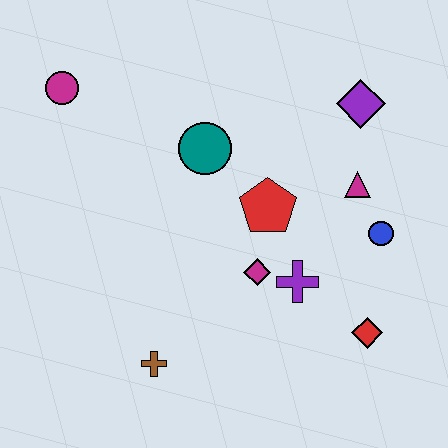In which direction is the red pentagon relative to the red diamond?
The red pentagon is above the red diamond.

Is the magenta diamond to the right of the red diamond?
No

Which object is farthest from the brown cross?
The purple diamond is farthest from the brown cross.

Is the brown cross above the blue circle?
No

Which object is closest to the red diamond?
The purple cross is closest to the red diamond.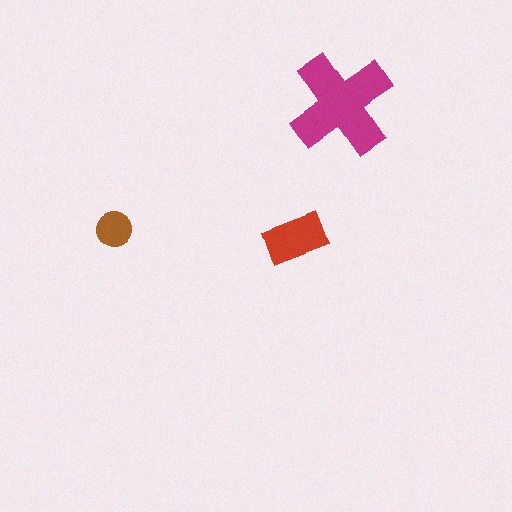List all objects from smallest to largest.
The brown circle, the red rectangle, the magenta cross.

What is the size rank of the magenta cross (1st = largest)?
1st.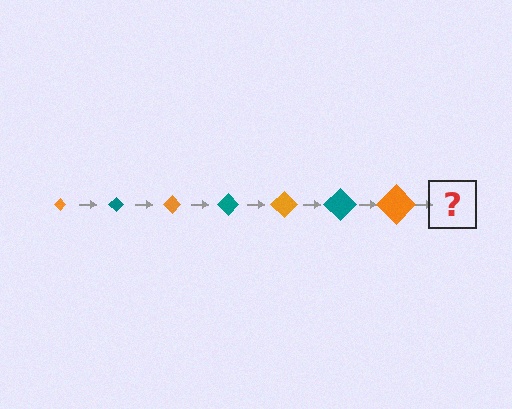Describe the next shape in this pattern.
It should be a teal diamond, larger than the previous one.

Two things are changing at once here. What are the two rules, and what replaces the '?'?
The two rules are that the diamond grows larger each step and the color cycles through orange and teal. The '?' should be a teal diamond, larger than the previous one.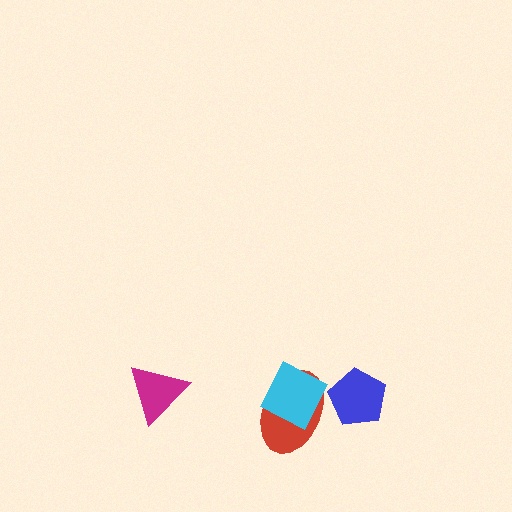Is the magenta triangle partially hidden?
No, no other shape covers it.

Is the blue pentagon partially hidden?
Yes, it is partially covered by another shape.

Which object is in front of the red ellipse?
The cyan square is in front of the red ellipse.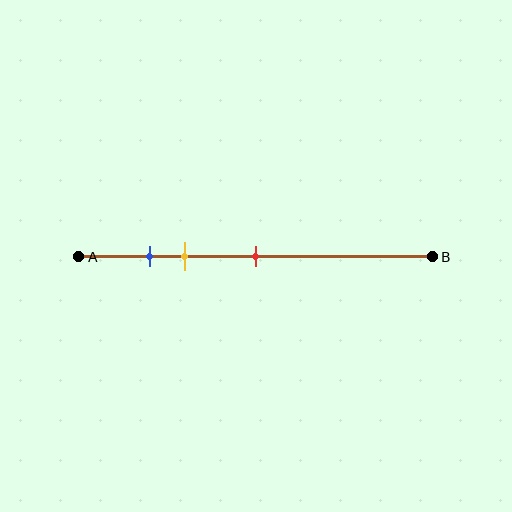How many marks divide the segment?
There are 3 marks dividing the segment.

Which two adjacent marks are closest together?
The blue and yellow marks are the closest adjacent pair.